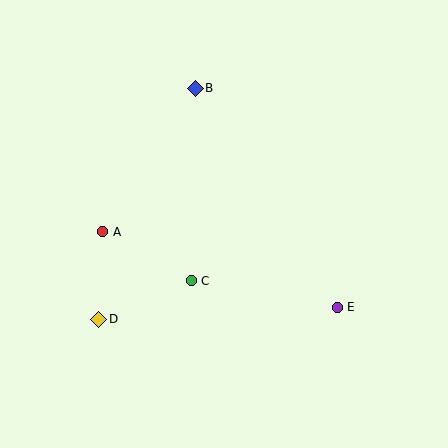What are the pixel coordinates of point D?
Point D is at (99, 319).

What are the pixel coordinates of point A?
Point A is at (103, 232).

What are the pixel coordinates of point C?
Point C is at (191, 281).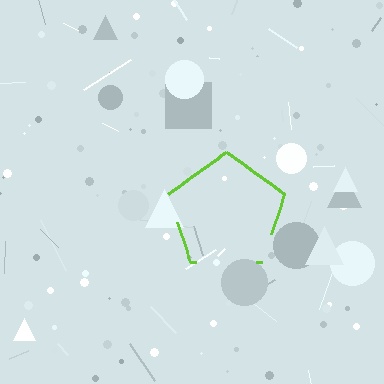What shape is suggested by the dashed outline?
The dashed outline suggests a pentagon.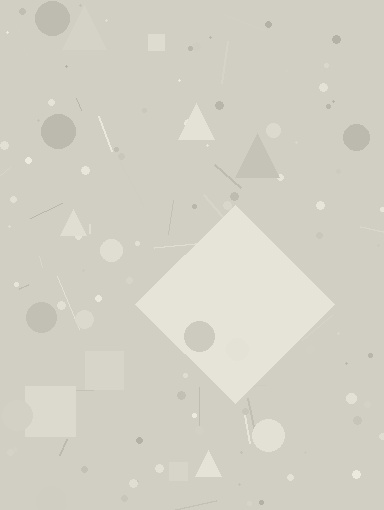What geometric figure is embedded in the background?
A diamond is embedded in the background.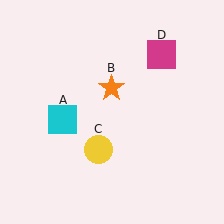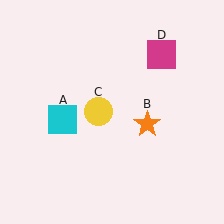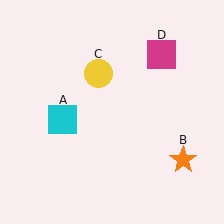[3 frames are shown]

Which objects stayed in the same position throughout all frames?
Cyan square (object A) and magenta square (object D) remained stationary.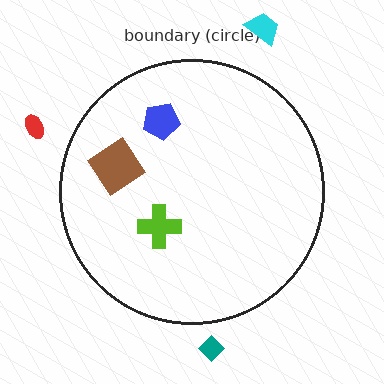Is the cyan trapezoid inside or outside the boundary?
Outside.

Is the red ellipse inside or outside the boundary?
Outside.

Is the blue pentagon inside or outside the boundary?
Inside.